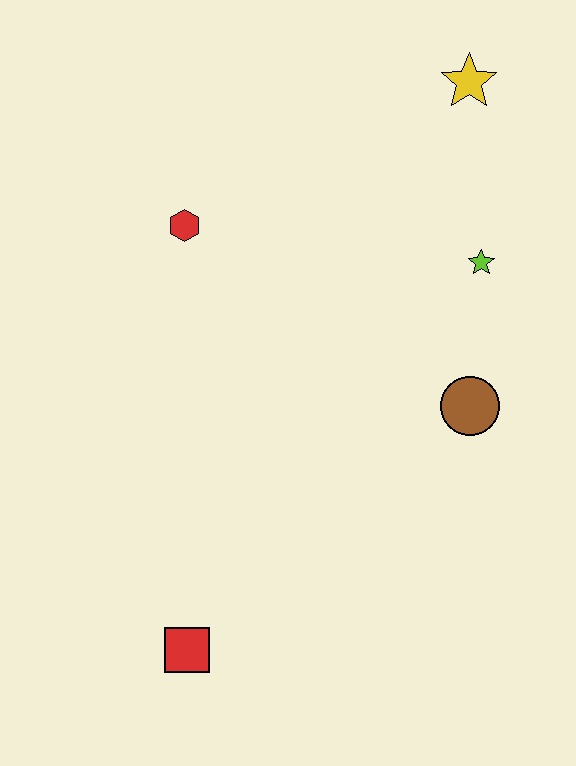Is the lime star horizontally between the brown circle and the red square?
No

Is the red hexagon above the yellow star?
No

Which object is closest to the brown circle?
The lime star is closest to the brown circle.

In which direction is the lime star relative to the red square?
The lime star is above the red square.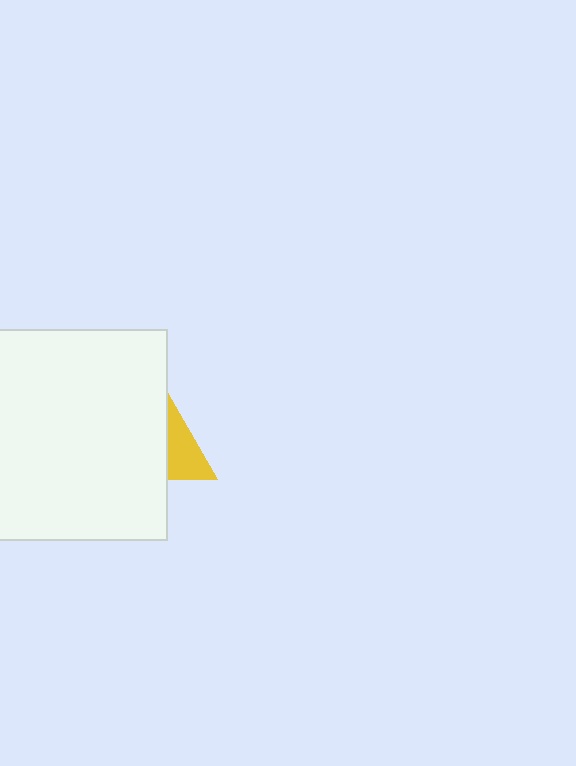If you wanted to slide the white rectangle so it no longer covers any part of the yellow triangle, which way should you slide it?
Slide it left — that is the most direct way to separate the two shapes.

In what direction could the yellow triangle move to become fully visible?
The yellow triangle could move right. That would shift it out from behind the white rectangle entirely.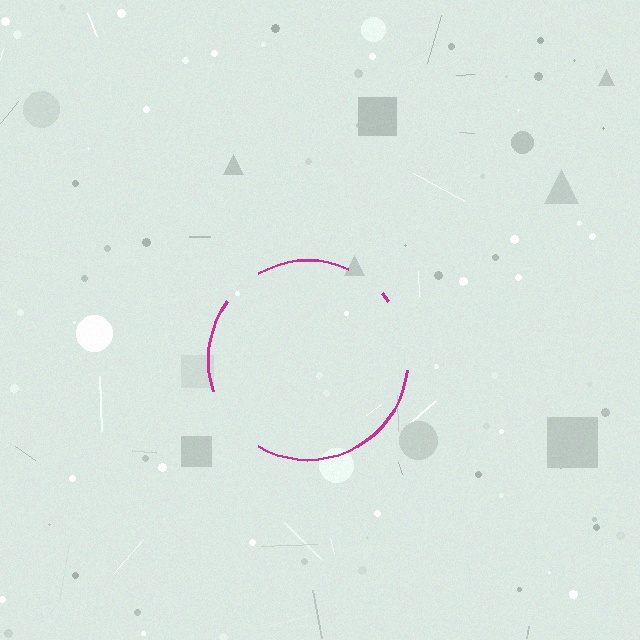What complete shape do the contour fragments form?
The contour fragments form a circle.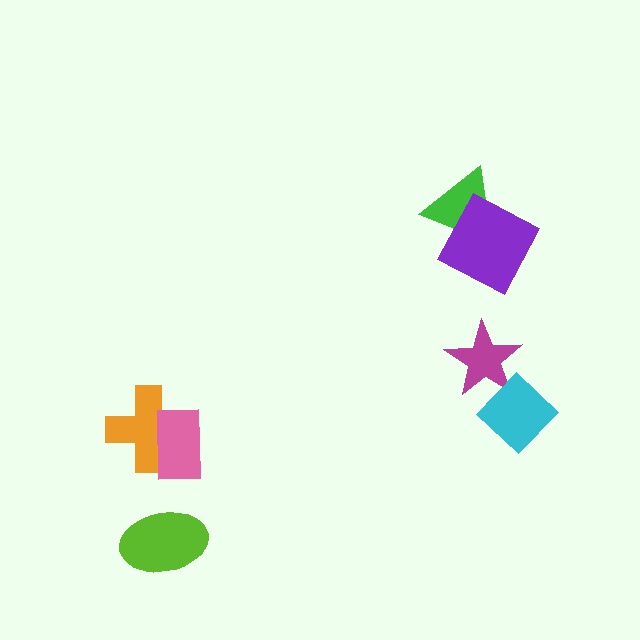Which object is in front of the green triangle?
The purple square is in front of the green triangle.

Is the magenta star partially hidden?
Yes, it is partially covered by another shape.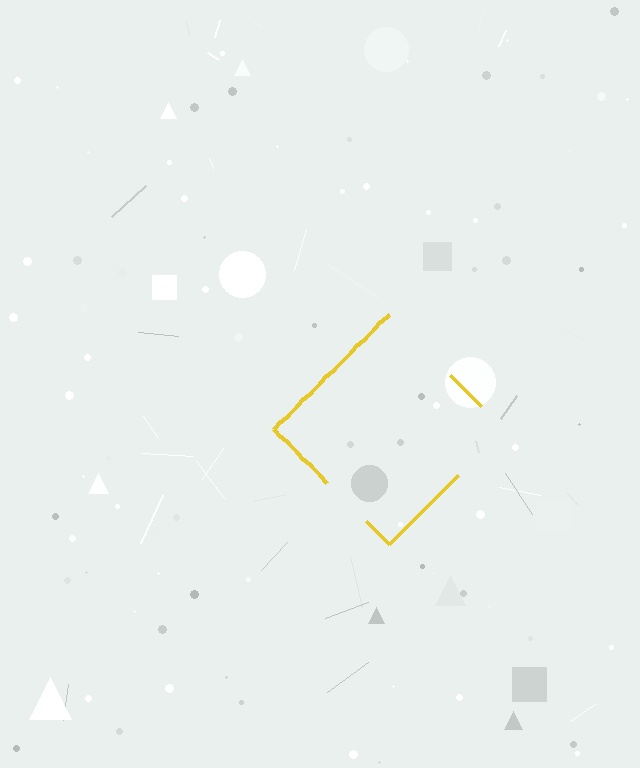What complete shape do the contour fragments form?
The contour fragments form a diamond.